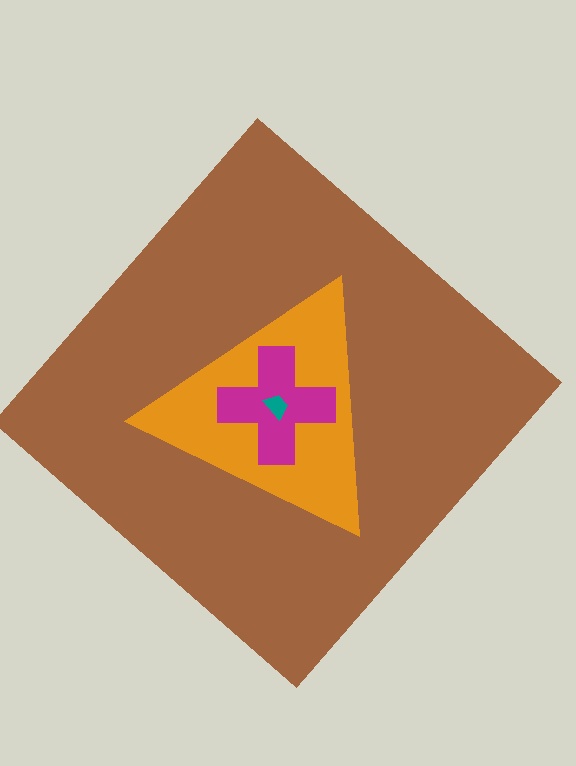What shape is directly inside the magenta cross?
The teal trapezoid.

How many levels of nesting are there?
4.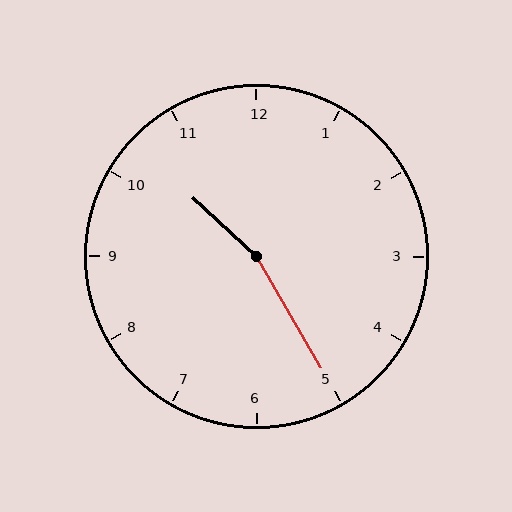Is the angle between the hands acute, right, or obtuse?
It is obtuse.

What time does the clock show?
10:25.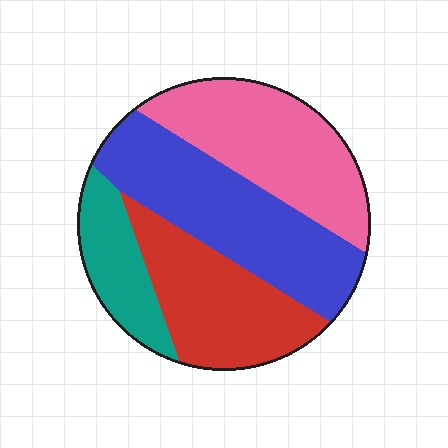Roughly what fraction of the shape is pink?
Pink covers around 30% of the shape.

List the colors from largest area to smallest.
From largest to smallest: blue, pink, red, teal.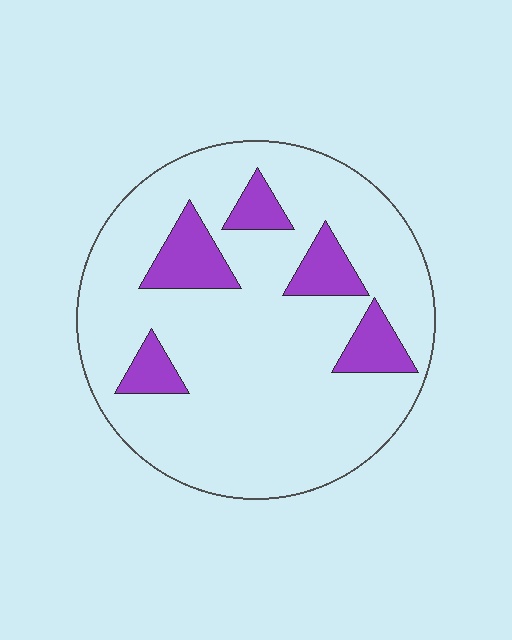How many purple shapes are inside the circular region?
5.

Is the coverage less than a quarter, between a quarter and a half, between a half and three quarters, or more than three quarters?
Less than a quarter.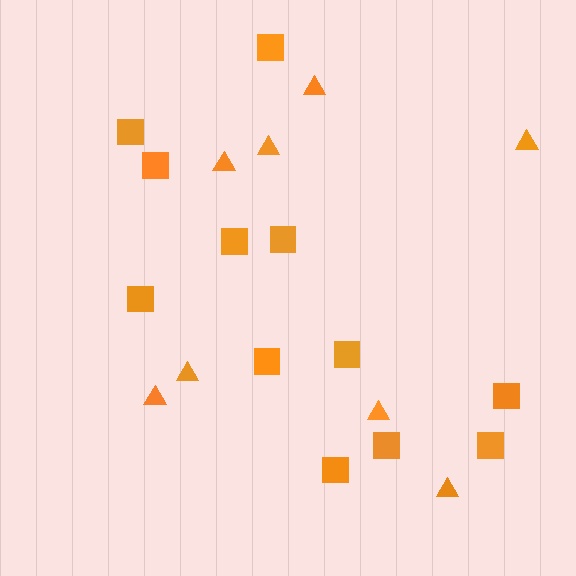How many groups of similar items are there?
There are 2 groups: one group of triangles (8) and one group of squares (12).